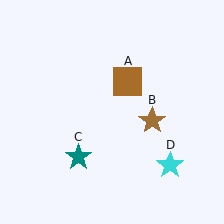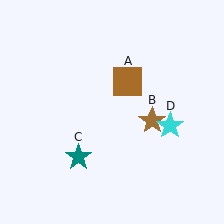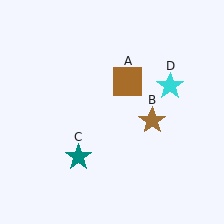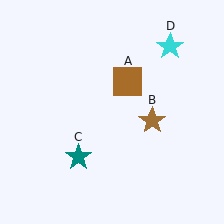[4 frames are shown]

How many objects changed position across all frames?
1 object changed position: cyan star (object D).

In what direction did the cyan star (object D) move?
The cyan star (object D) moved up.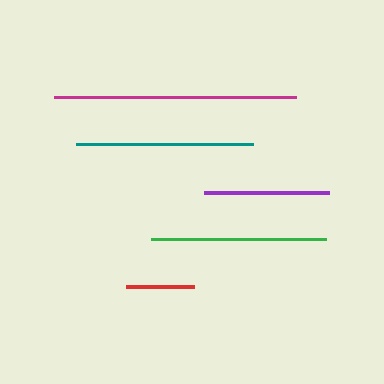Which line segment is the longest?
The magenta line is the longest at approximately 242 pixels.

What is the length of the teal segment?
The teal segment is approximately 177 pixels long.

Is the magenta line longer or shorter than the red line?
The magenta line is longer than the red line.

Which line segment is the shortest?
The red line is the shortest at approximately 68 pixels.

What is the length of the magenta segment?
The magenta segment is approximately 242 pixels long.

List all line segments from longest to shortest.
From longest to shortest: magenta, teal, green, purple, red.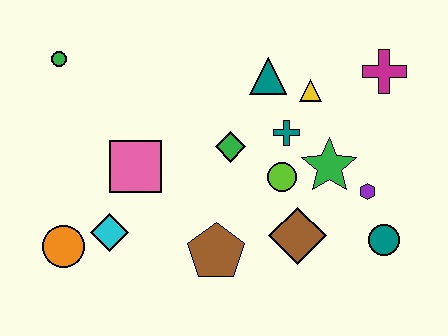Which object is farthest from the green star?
The green circle is farthest from the green star.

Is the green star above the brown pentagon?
Yes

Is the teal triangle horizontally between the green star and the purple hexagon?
No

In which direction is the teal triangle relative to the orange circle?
The teal triangle is to the right of the orange circle.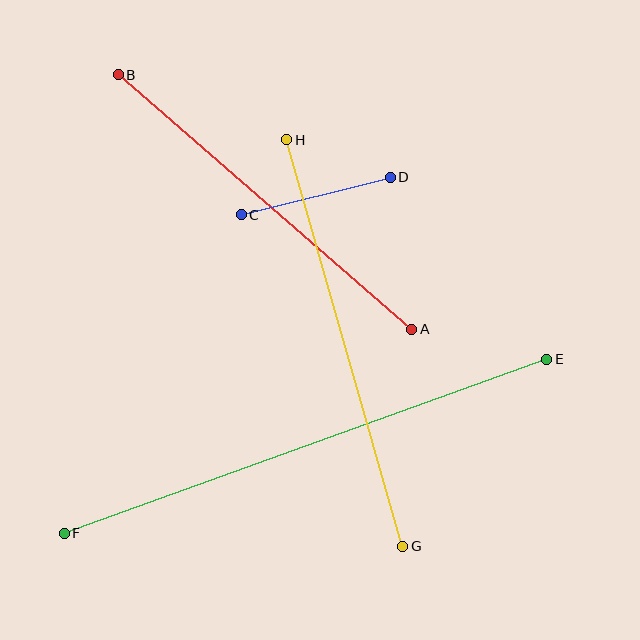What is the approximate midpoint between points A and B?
The midpoint is at approximately (265, 202) pixels.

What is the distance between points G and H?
The distance is approximately 423 pixels.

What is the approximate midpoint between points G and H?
The midpoint is at approximately (345, 343) pixels.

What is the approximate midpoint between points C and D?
The midpoint is at approximately (316, 196) pixels.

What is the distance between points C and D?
The distance is approximately 154 pixels.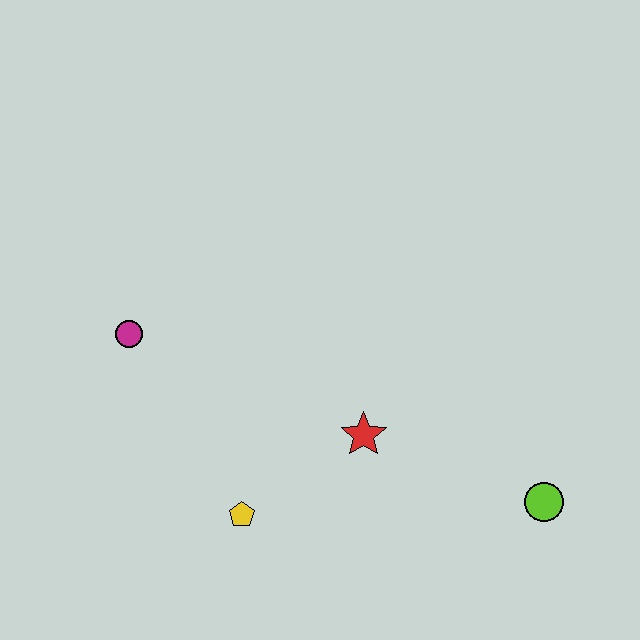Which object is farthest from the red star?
The magenta circle is farthest from the red star.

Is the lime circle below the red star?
Yes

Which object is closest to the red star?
The yellow pentagon is closest to the red star.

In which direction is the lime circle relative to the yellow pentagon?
The lime circle is to the right of the yellow pentagon.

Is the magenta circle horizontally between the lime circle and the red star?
No